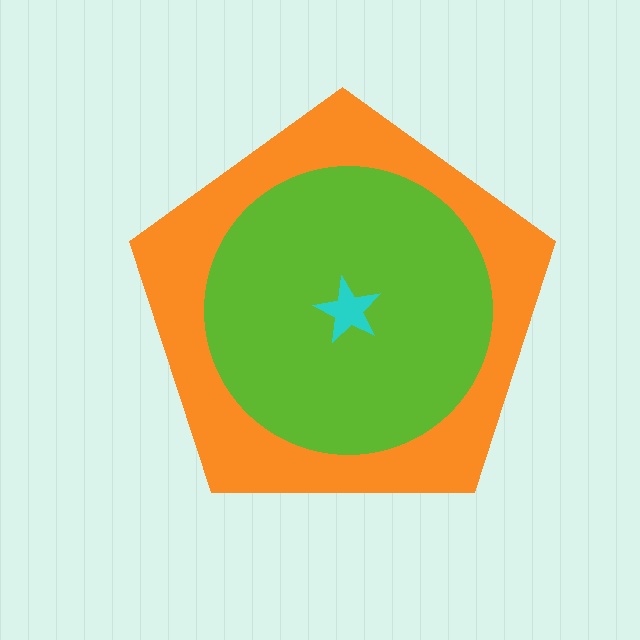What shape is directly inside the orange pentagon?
The lime circle.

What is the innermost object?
The cyan star.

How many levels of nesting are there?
3.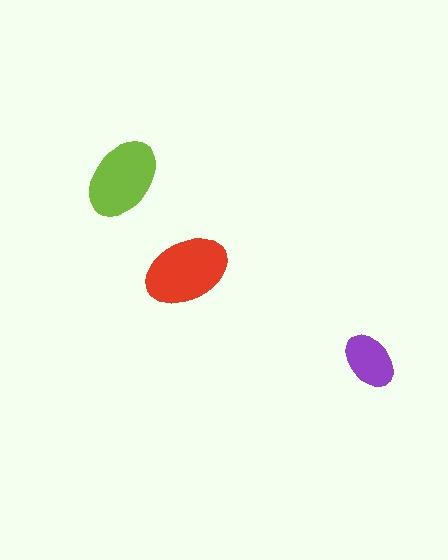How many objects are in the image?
There are 3 objects in the image.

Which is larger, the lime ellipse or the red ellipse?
The red one.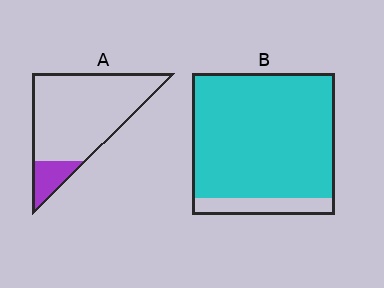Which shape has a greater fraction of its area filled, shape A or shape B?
Shape B.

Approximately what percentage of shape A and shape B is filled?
A is approximately 15% and B is approximately 90%.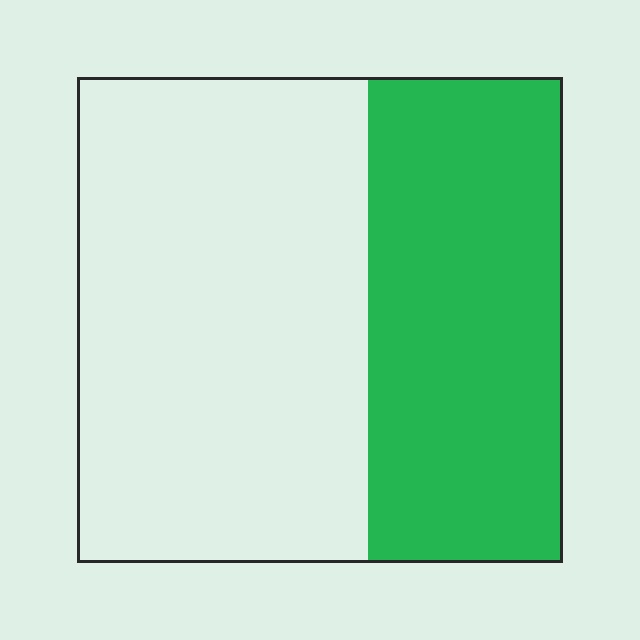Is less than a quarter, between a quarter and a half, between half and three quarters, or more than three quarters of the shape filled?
Between a quarter and a half.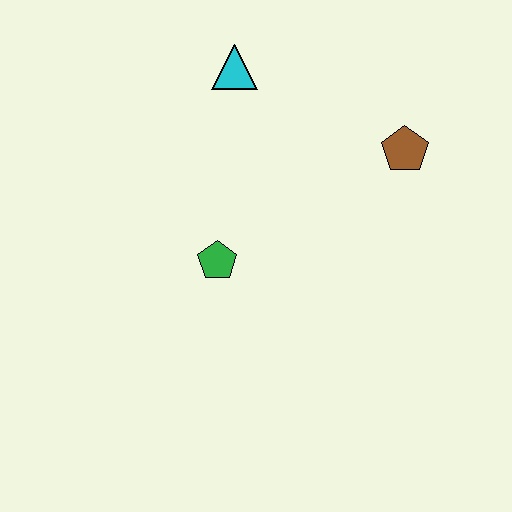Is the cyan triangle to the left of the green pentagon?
No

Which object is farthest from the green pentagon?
The brown pentagon is farthest from the green pentagon.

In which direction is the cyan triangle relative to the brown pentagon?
The cyan triangle is to the left of the brown pentagon.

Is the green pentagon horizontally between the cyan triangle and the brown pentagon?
No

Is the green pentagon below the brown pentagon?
Yes